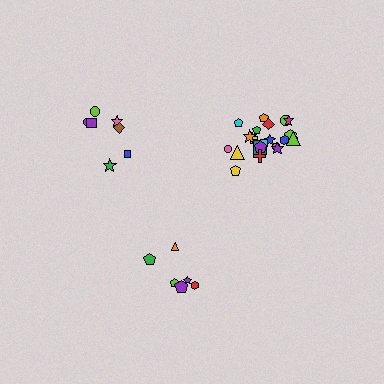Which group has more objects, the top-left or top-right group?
The top-right group.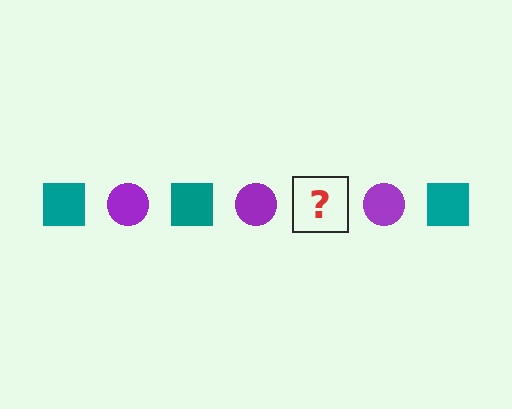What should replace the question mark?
The question mark should be replaced with a teal square.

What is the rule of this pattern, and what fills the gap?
The rule is that the pattern alternates between teal square and purple circle. The gap should be filled with a teal square.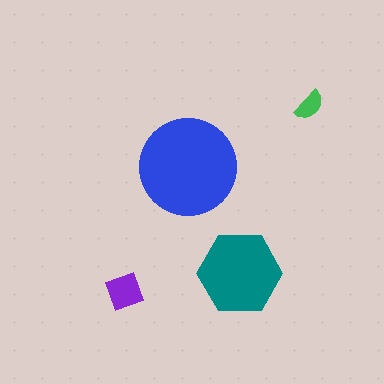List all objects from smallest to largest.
The green semicircle, the purple square, the teal hexagon, the blue circle.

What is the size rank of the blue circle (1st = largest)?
1st.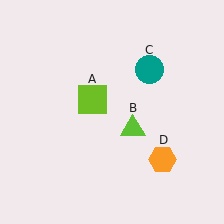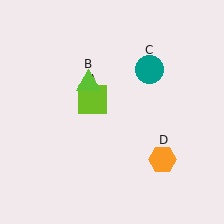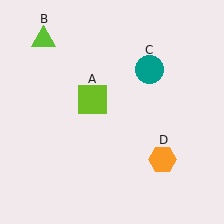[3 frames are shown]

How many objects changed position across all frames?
1 object changed position: lime triangle (object B).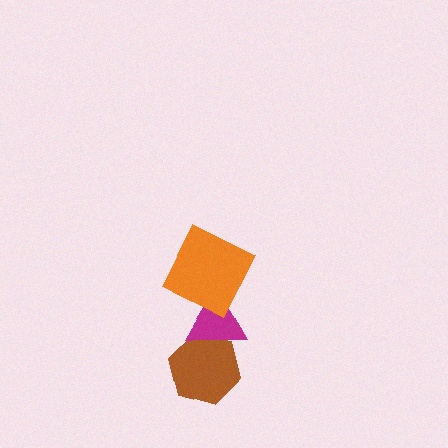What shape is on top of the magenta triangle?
The orange square is on top of the magenta triangle.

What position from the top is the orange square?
The orange square is 1st from the top.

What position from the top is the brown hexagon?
The brown hexagon is 3rd from the top.